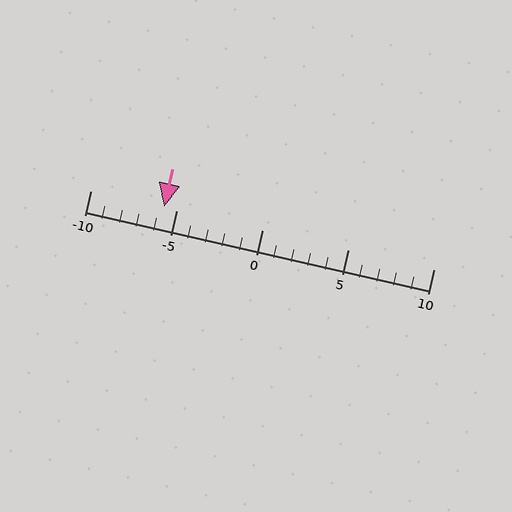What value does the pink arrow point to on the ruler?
The pink arrow points to approximately -6.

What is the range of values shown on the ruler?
The ruler shows values from -10 to 10.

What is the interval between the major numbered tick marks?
The major tick marks are spaced 5 units apart.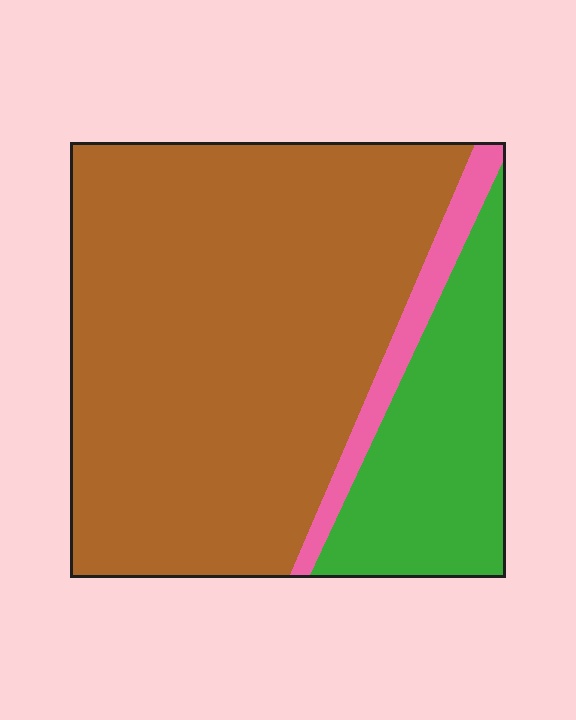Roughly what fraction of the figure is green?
Green takes up about one fifth (1/5) of the figure.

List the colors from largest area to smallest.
From largest to smallest: brown, green, pink.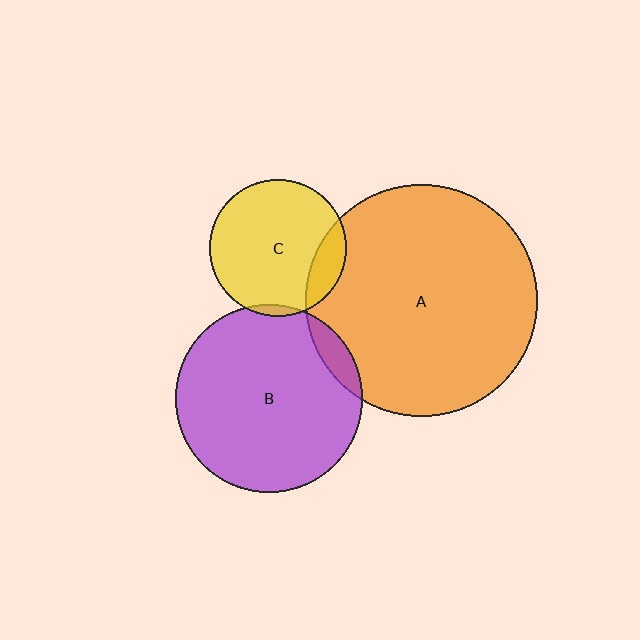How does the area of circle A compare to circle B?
Approximately 1.5 times.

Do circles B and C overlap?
Yes.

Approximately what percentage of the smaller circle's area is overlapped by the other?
Approximately 5%.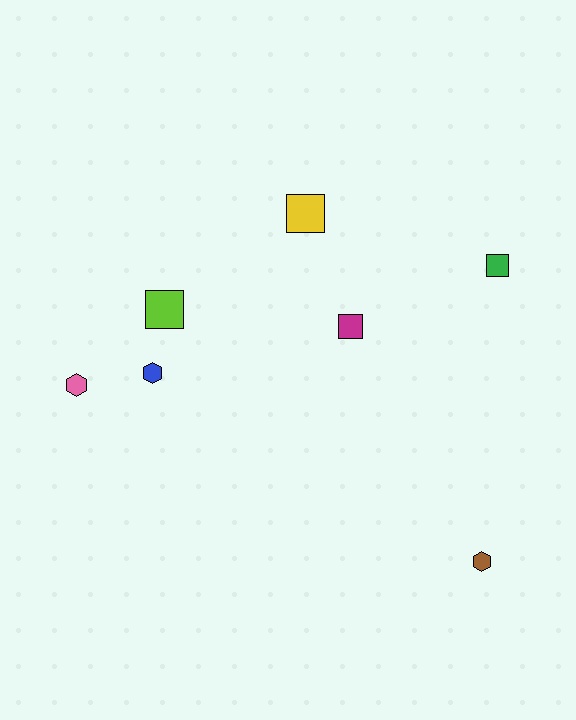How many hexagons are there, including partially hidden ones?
There are 3 hexagons.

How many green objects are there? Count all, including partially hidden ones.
There is 1 green object.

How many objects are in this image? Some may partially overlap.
There are 7 objects.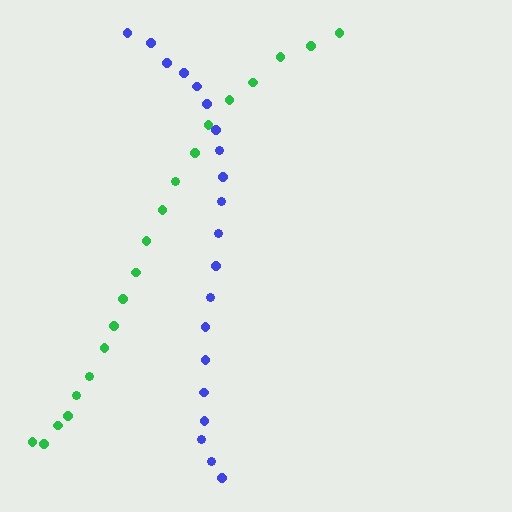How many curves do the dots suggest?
There are 2 distinct paths.